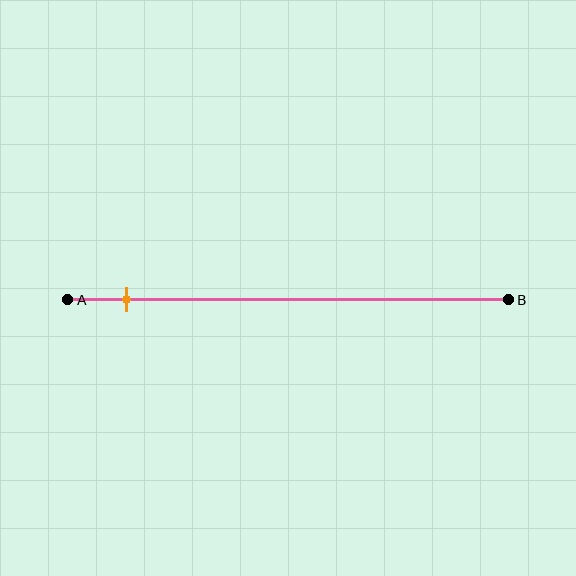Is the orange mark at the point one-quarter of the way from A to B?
No, the mark is at about 15% from A, not at the 25% one-quarter point.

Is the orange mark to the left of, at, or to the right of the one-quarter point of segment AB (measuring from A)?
The orange mark is to the left of the one-quarter point of segment AB.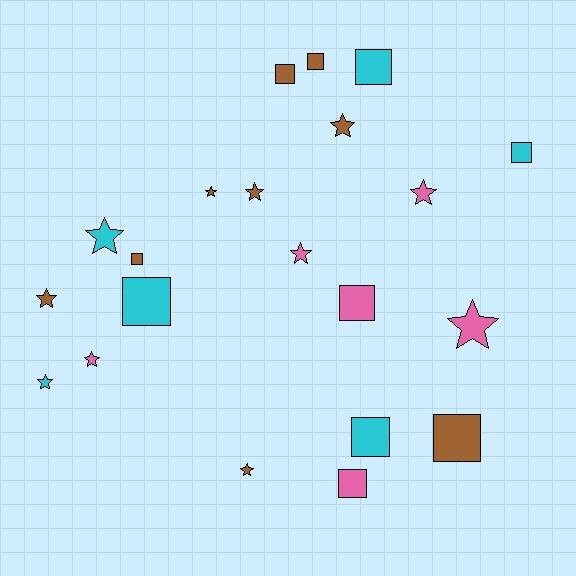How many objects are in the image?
There are 21 objects.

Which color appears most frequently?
Brown, with 9 objects.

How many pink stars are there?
There are 4 pink stars.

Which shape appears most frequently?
Star, with 11 objects.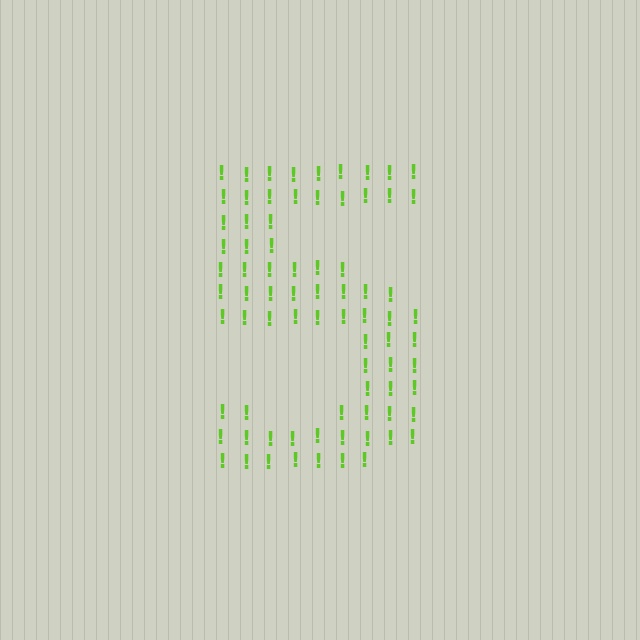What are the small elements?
The small elements are exclamation marks.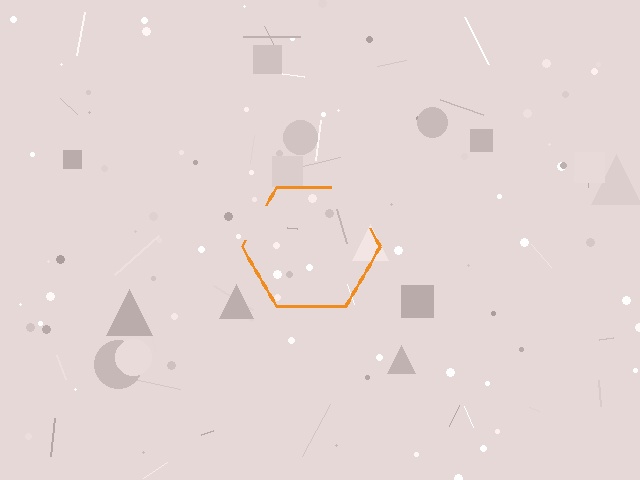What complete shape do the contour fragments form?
The contour fragments form a hexagon.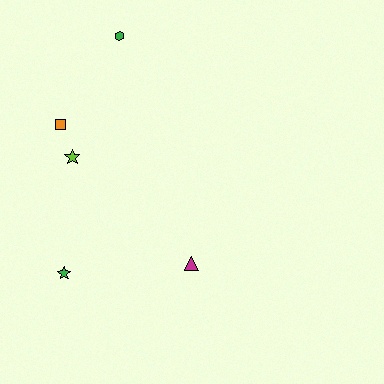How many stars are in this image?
There are 2 stars.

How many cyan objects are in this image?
There are no cyan objects.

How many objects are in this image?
There are 5 objects.